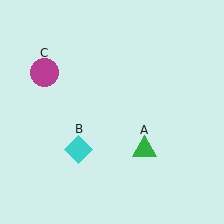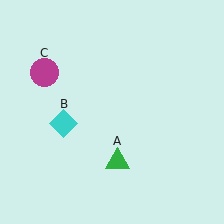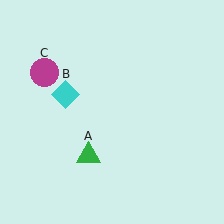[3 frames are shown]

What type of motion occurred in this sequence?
The green triangle (object A), cyan diamond (object B) rotated clockwise around the center of the scene.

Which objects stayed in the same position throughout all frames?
Magenta circle (object C) remained stationary.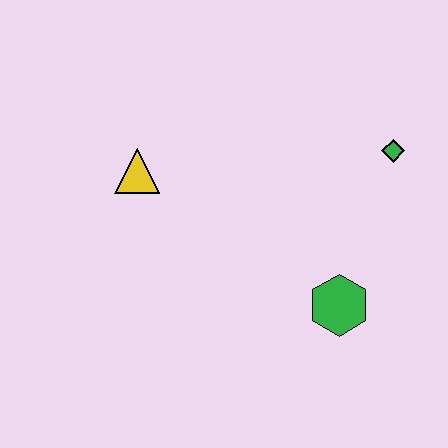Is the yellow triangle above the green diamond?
No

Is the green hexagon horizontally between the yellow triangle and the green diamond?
Yes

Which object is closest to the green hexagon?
The green diamond is closest to the green hexagon.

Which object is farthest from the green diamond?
The yellow triangle is farthest from the green diamond.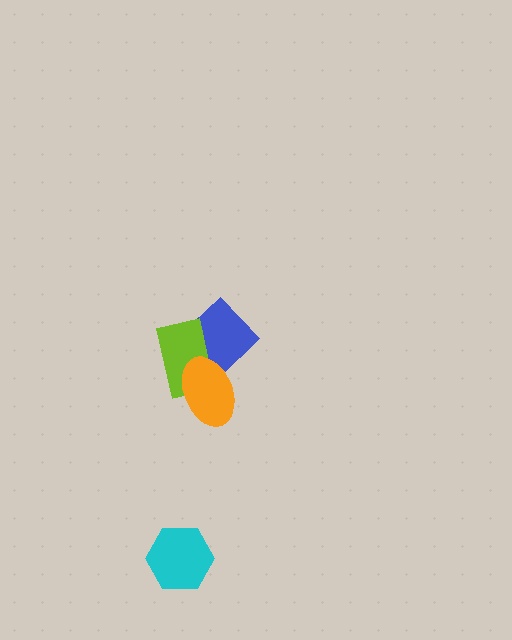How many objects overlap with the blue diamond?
2 objects overlap with the blue diamond.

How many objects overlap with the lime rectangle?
2 objects overlap with the lime rectangle.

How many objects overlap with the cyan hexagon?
0 objects overlap with the cyan hexagon.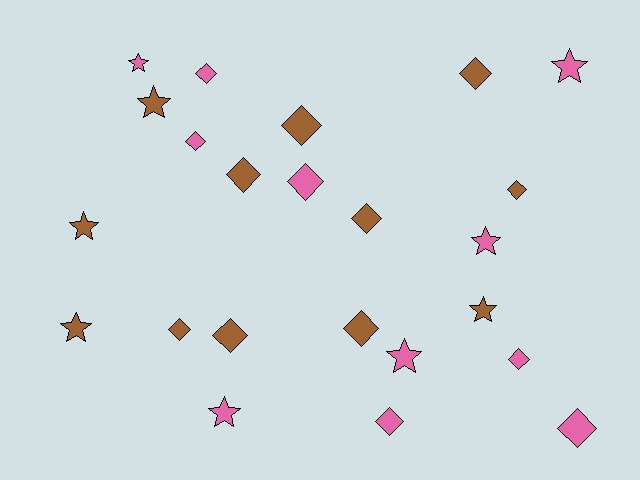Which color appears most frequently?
Brown, with 12 objects.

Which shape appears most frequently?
Diamond, with 14 objects.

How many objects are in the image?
There are 23 objects.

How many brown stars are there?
There are 4 brown stars.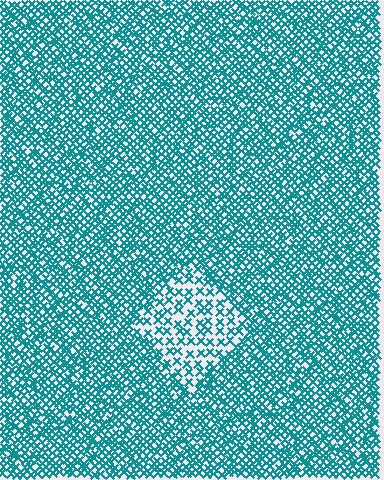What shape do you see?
I see a diamond.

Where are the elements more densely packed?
The elements are more densely packed outside the diamond boundary.